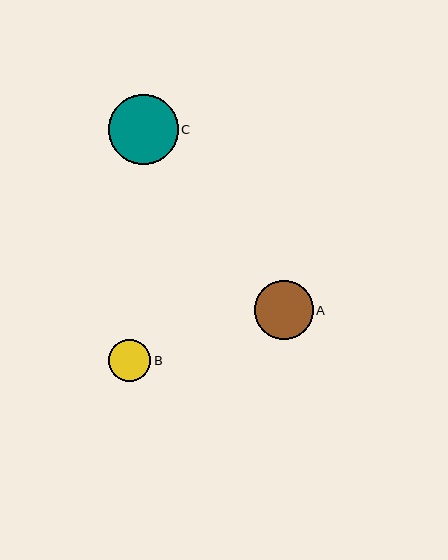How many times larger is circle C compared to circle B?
Circle C is approximately 1.7 times the size of circle B.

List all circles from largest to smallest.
From largest to smallest: C, A, B.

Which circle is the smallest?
Circle B is the smallest with a size of approximately 42 pixels.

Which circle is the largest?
Circle C is the largest with a size of approximately 70 pixels.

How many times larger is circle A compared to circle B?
Circle A is approximately 1.4 times the size of circle B.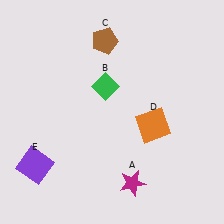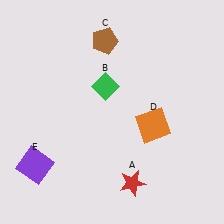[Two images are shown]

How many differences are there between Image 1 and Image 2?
There is 1 difference between the two images.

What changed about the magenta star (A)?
In Image 1, A is magenta. In Image 2, it changed to red.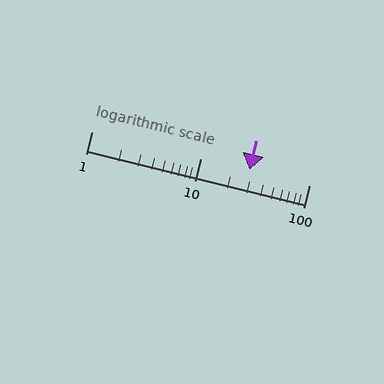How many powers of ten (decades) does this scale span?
The scale spans 2 decades, from 1 to 100.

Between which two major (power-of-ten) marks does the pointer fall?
The pointer is between 10 and 100.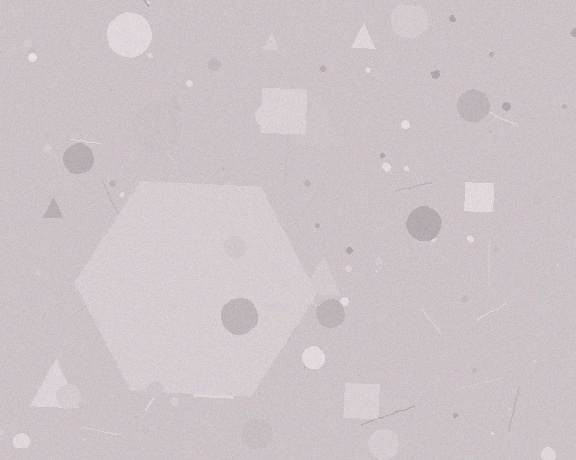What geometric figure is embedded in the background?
A hexagon is embedded in the background.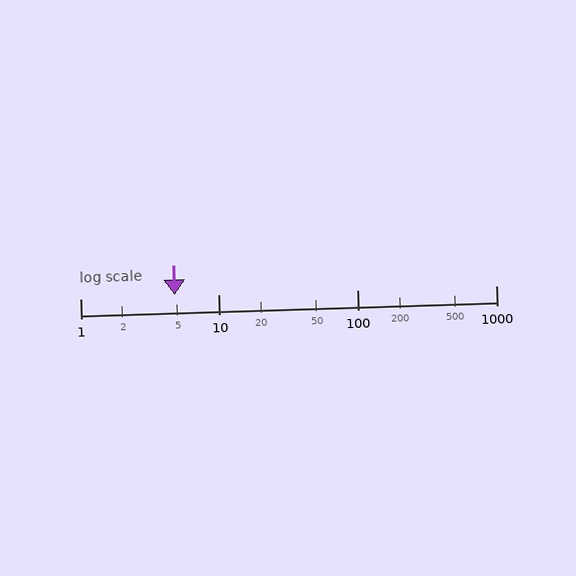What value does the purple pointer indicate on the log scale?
The pointer indicates approximately 4.8.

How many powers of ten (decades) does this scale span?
The scale spans 3 decades, from 1 to 1000.